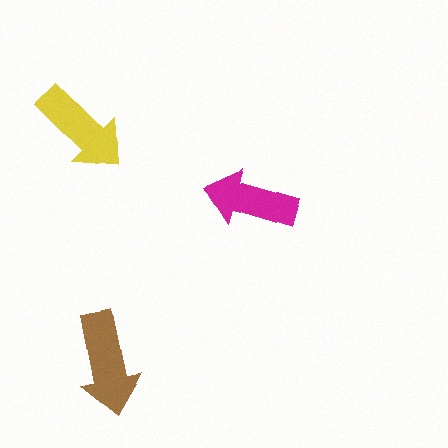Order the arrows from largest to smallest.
the brown one, the yellow one, the magenta one.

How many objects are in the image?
There are 3 objects in the image.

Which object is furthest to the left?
The yellow arrow is leftmost.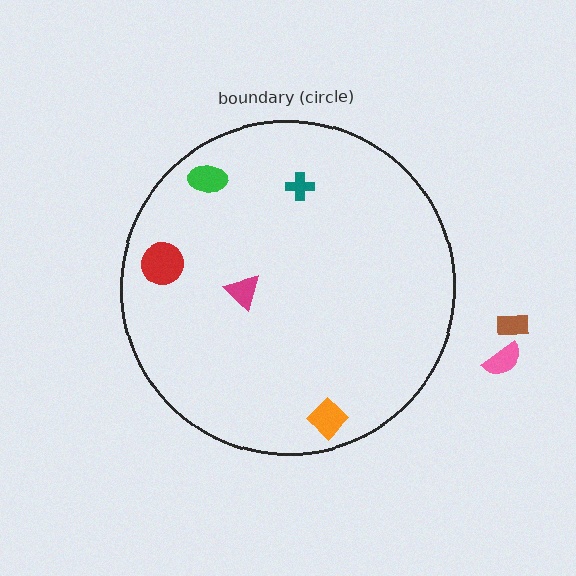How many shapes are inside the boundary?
5 inside, 2 outside.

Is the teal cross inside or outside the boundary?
Inside.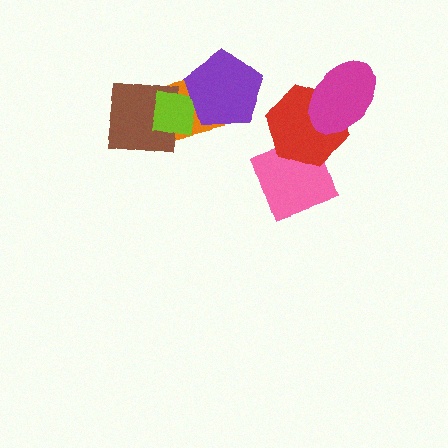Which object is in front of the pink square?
The red hexagon is in front of the pink square.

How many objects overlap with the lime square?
3 objects overlap with the lime square.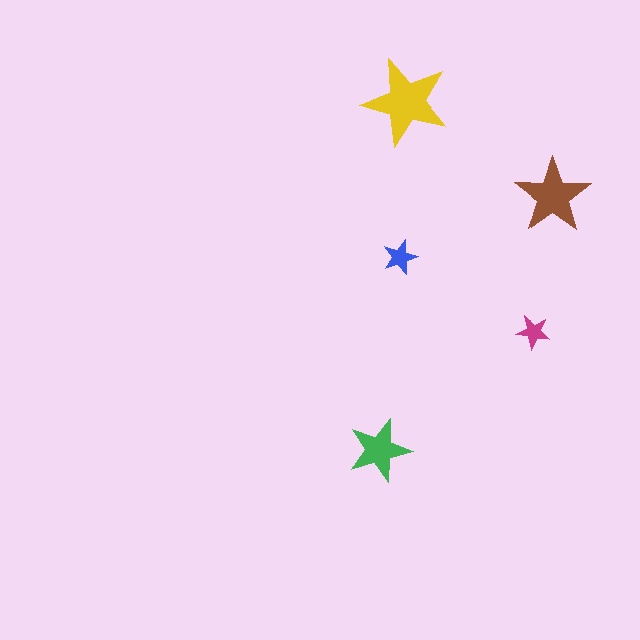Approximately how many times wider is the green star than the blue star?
About 2 times wider.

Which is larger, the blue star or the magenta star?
The blue one.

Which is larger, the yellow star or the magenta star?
The yellow one.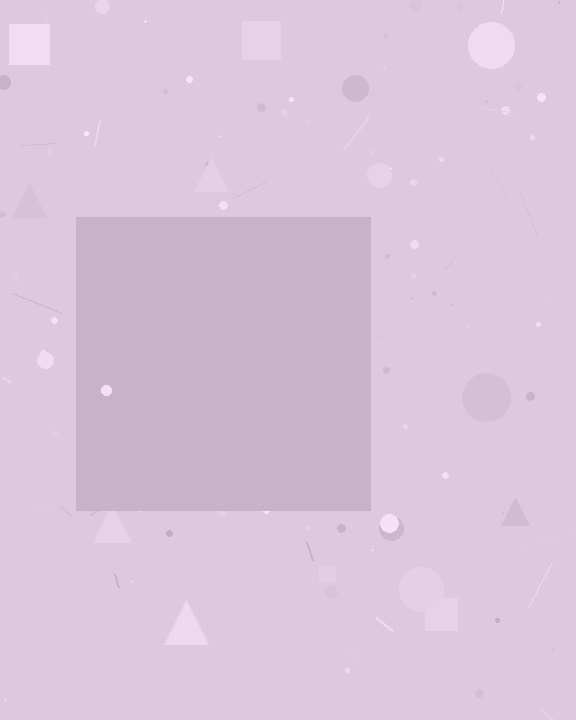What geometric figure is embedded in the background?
A square is embedded in the background.